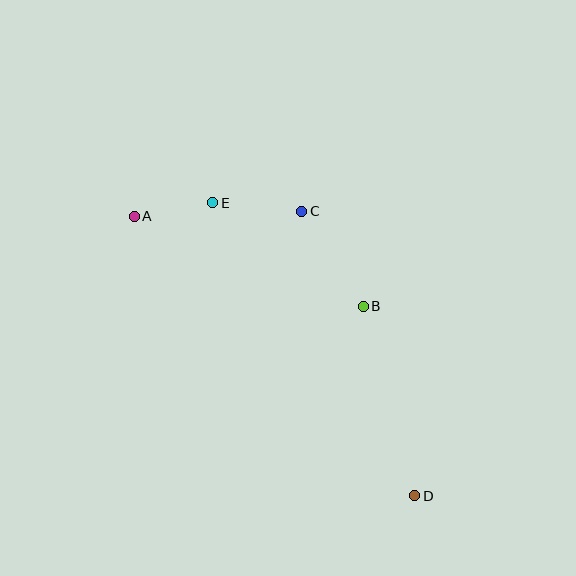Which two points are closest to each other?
Points A and E are closest to each other.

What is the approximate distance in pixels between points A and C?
The distance between A and C is approximately 168 pixels.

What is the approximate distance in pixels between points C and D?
The distance between C and D is approximately 306 pixels.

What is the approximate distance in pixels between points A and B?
The distance between A and B is approximately 246 pixels.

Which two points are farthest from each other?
Points A and D are farthest from each other.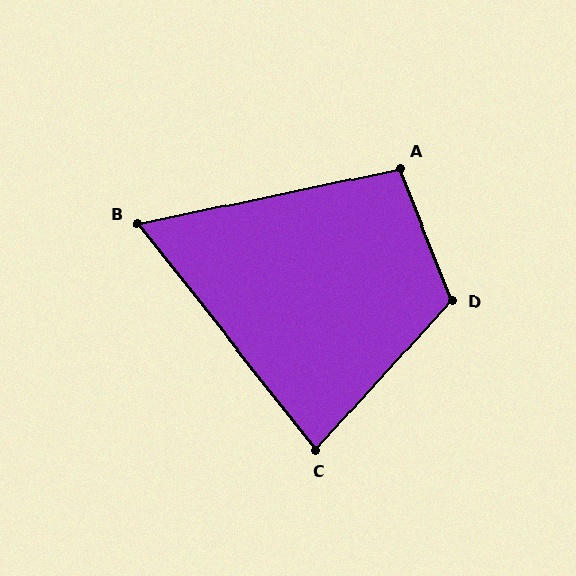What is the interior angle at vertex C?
Approximately 81 degrees (acute).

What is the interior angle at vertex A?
Approximately 99 degrees (obtuse).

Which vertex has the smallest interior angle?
B, at approximately 64 degrees.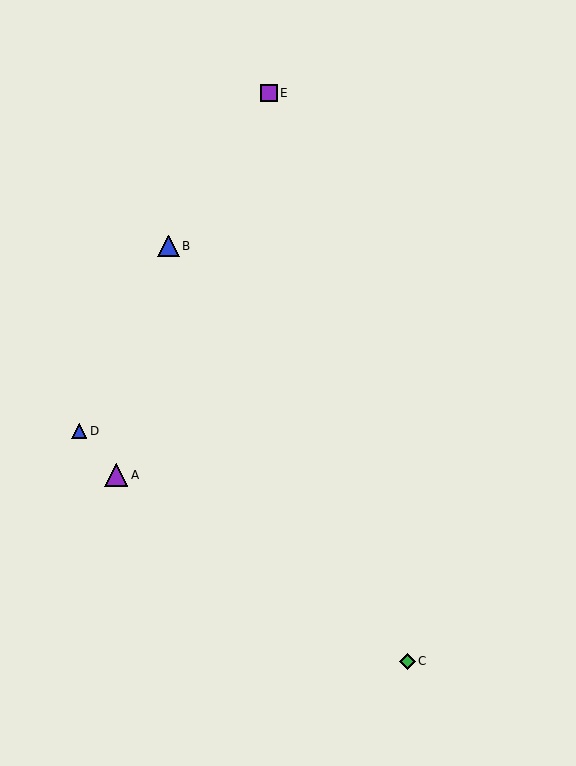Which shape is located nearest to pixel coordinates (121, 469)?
The purple triangle (labeled A) at (116, 475) is nearest to that location.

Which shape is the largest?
The purple triangle (labeled A) is the largest.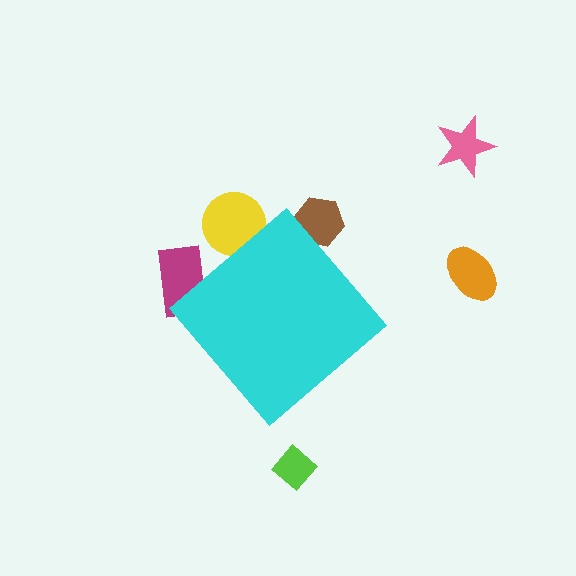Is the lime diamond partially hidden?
No, the lime diamond is fully visible.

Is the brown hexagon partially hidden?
Yes, the brown hexagon is partially hidden behind the cyan diamond.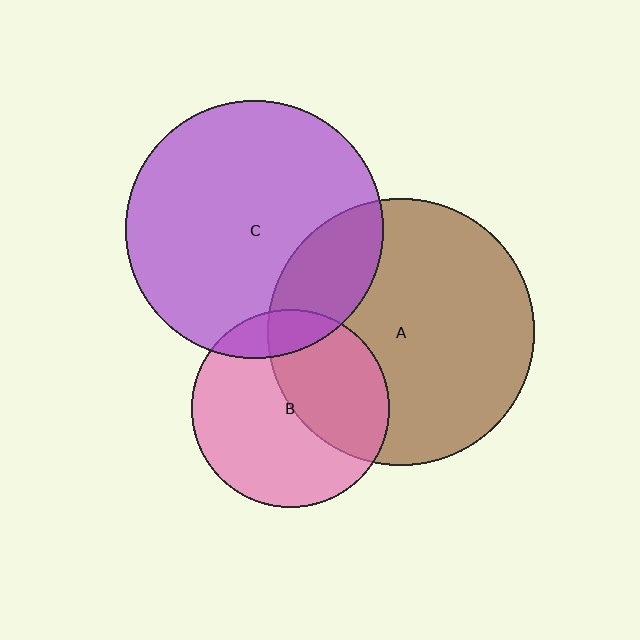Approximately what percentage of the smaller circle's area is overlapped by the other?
Approximately 15%.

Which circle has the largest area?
Circle A (brown).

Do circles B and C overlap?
Yes.